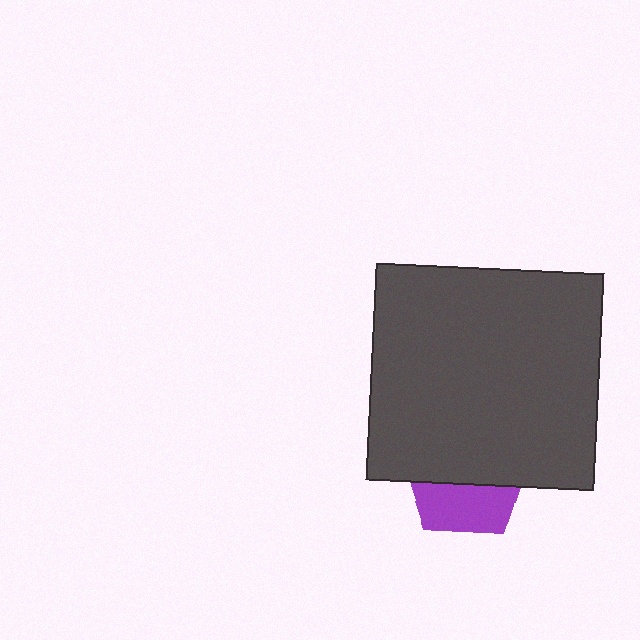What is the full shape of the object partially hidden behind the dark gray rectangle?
The partially hidden object is a purple pentagon.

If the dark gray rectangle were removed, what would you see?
You would see the complete purple pentagon.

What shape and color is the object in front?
The object in front is a dark gray rectangle.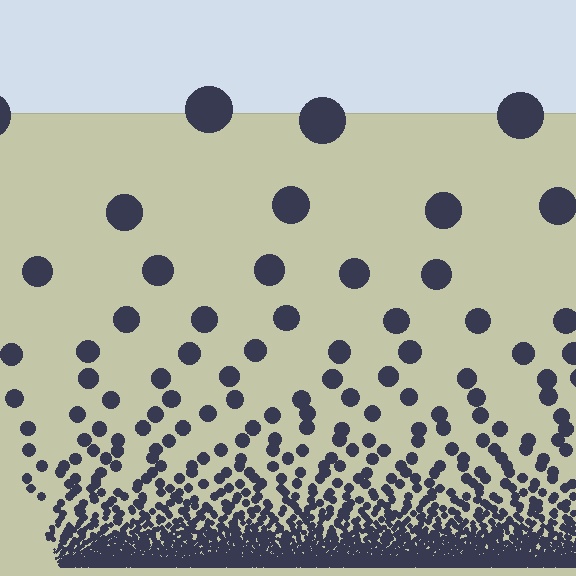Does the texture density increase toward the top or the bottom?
Density increases toward the bottom.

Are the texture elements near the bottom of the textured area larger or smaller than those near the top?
Smaller. The gradient is inverted — elements near the bottom are smaller and denser.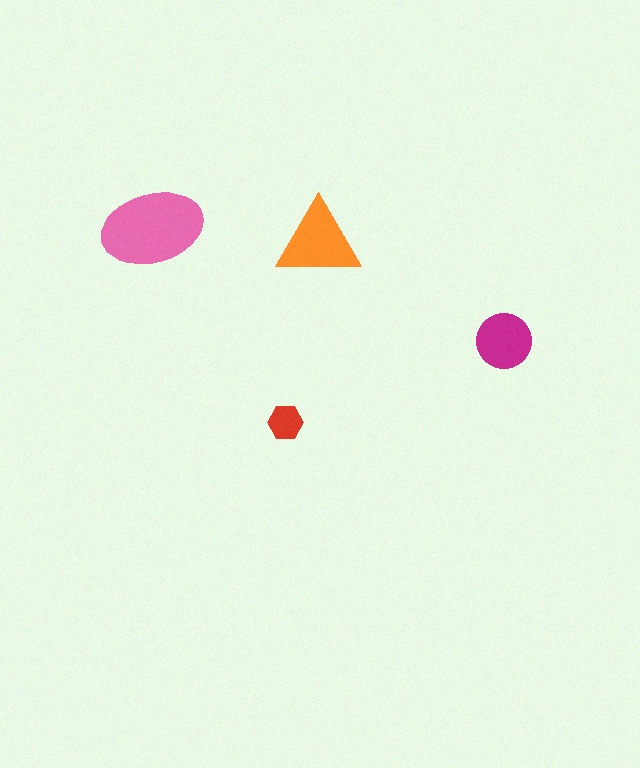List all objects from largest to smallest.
The pink ellipse, the orange triangle, the magenta circle, the red hexagon.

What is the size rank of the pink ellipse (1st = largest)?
1st.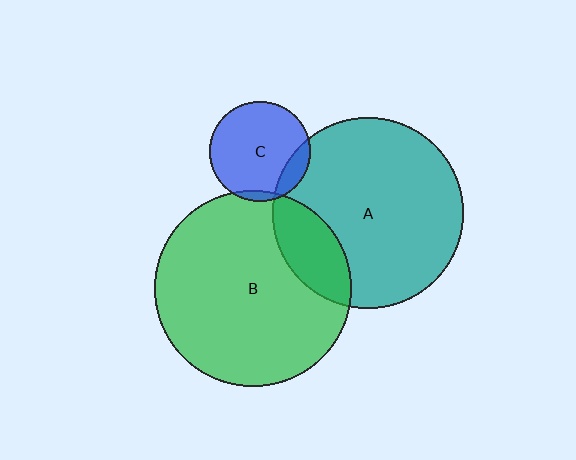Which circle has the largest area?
Circle B (green).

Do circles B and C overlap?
Yes.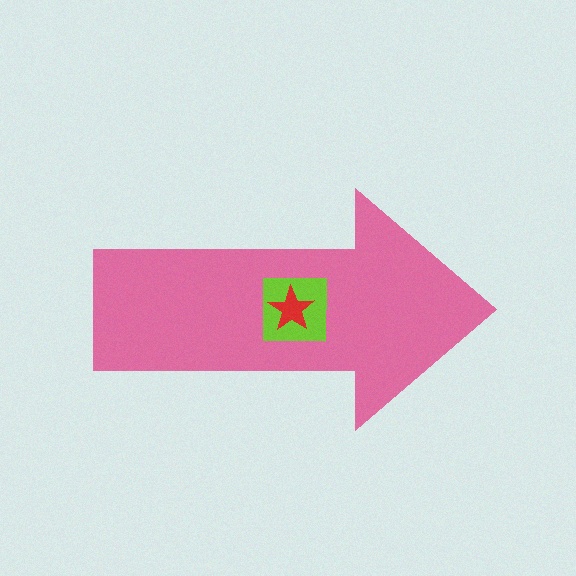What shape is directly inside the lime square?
The red star.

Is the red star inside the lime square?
Yes.